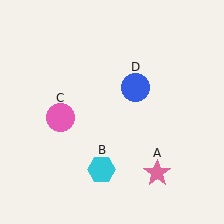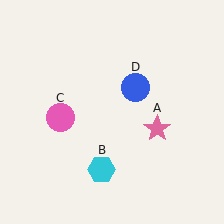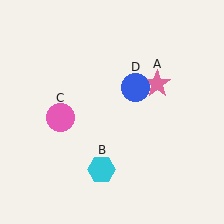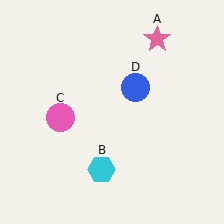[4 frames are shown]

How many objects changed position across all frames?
1 object changed position: pink star (object A).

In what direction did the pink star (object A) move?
The pink star (object A) moved up.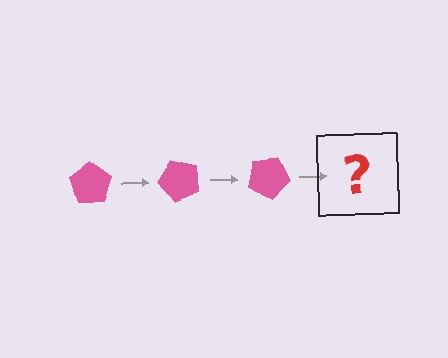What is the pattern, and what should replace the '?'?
The pattern is that the pentagon rotates 50 degrees each step. The '?' should be a pink pentagon rotated 150 degrees.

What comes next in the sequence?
The next element should be a pink pentagon rotated 150 degrees.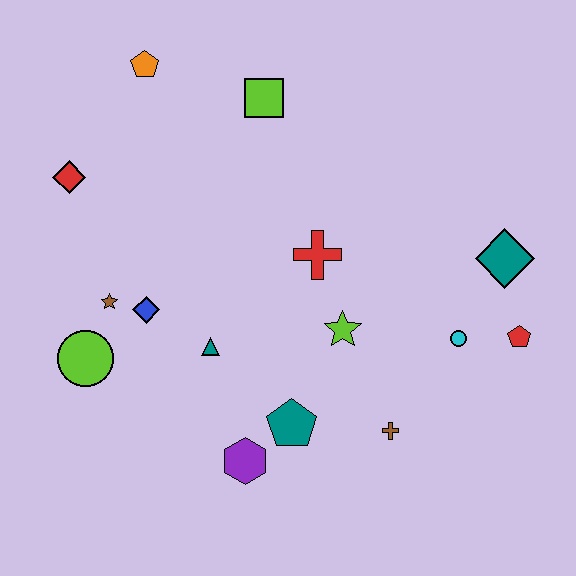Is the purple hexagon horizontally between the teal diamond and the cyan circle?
No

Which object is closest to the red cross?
The lime star is closest to the red cross.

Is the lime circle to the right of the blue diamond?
No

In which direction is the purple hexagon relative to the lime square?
The purple hexagon is below the lime square.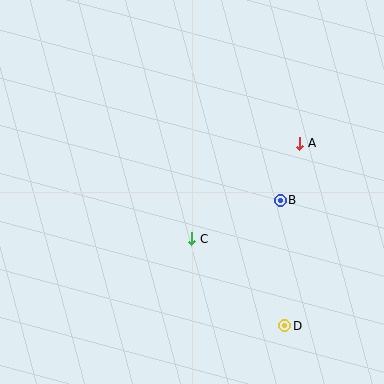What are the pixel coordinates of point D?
Point D is at (285, 326).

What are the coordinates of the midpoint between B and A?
The midpoint between B and A is at (290, 172).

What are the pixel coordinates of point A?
Point A is at (300, 143).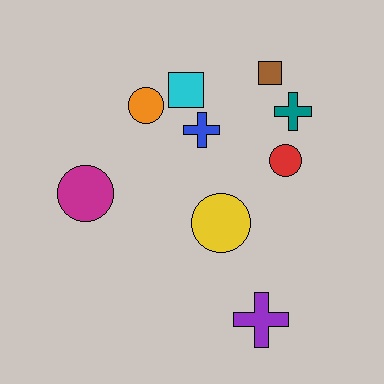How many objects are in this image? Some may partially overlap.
There are 9 objects.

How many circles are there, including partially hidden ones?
There are 4 circles.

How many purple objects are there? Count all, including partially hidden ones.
There is 1 purple object.